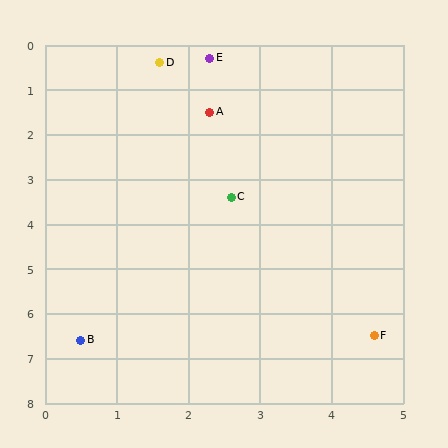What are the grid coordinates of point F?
Point F is at approximately (4.6, 6.5).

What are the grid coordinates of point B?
Point B is at approximately (0.5, 6.6).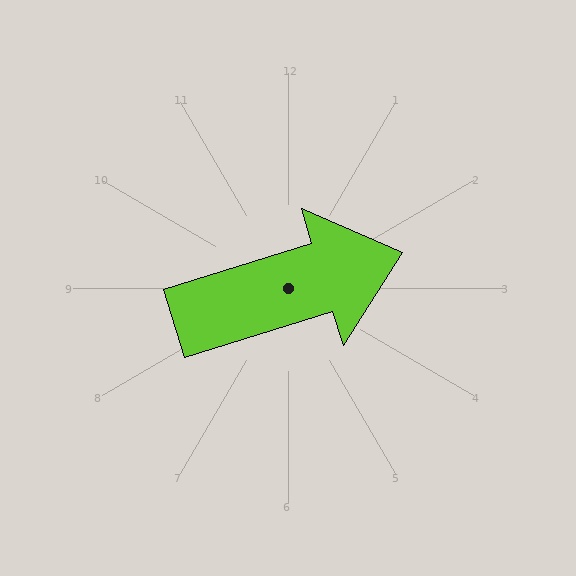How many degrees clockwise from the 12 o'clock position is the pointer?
Approximately 73 degrees.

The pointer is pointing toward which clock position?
Roughly 2 o'clock.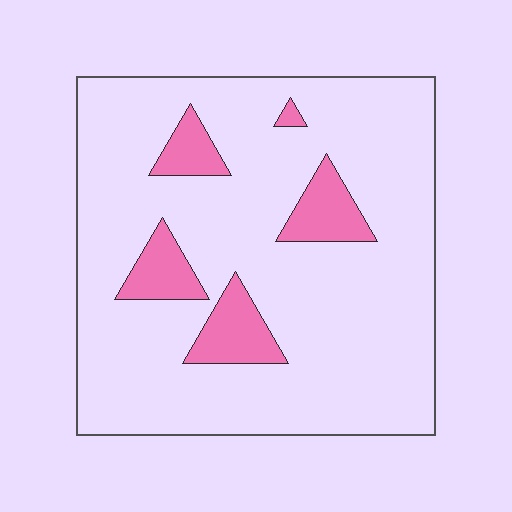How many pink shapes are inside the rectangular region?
5.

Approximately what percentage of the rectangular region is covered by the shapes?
Approximately 15%.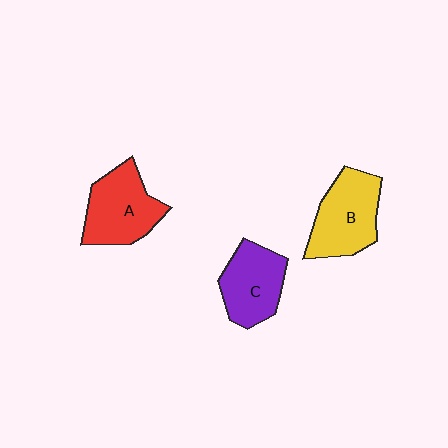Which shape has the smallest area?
Shape C (purple).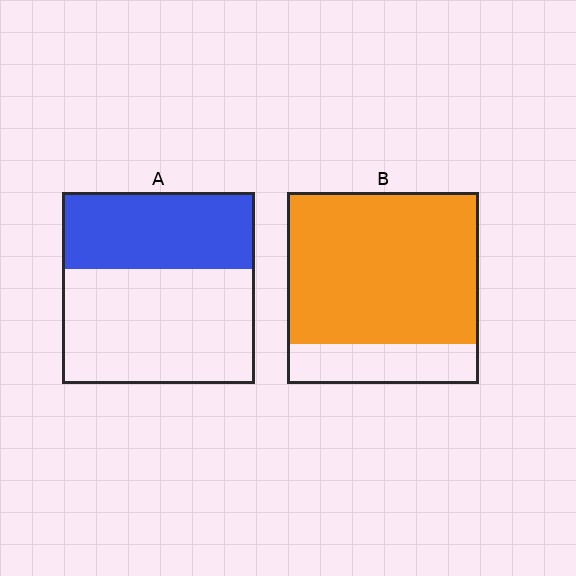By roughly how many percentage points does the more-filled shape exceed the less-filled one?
By roughly 40 percentage points (B over A).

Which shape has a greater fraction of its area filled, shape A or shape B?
Shape B.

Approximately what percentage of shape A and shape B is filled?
A is approximately 40% and B is approximately 80%.